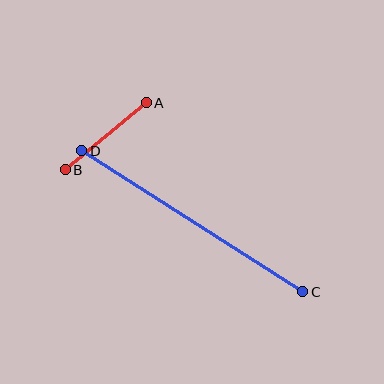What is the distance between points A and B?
The distance is approximately 105 pixels.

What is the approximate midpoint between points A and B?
The midpoint is at approximately (106, 136) pixels.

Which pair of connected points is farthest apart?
Points C and D are farthest apart.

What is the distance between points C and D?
The distance is approximately 262 pixels.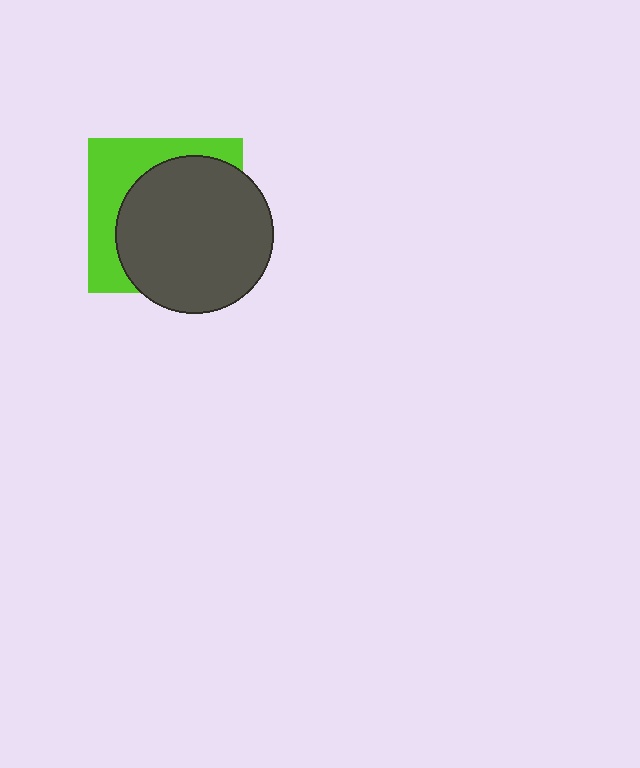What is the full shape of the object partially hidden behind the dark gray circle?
The partially hidden object is a lime square.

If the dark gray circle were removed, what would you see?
You would see the complete lime square.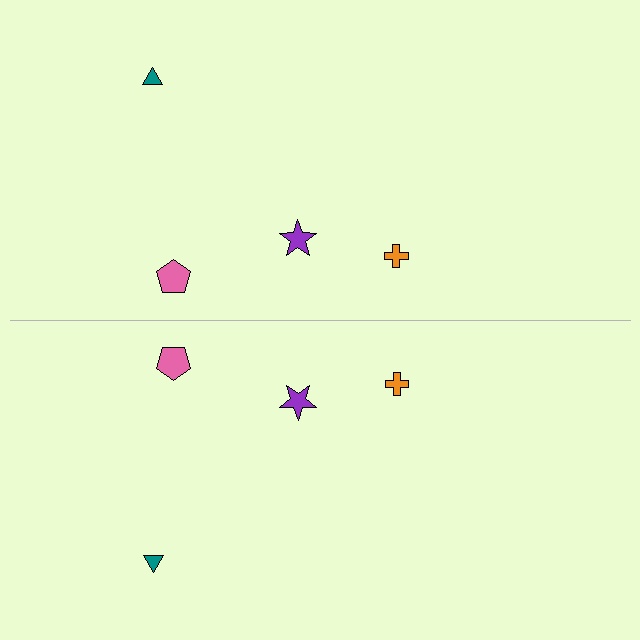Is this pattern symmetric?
Yes, this pattern has bilateral (reflection) symmetry.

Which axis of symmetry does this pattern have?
The pattern has a horizontal axis of symmetry running through the center of the image.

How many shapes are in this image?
There are 8 shapes in this image.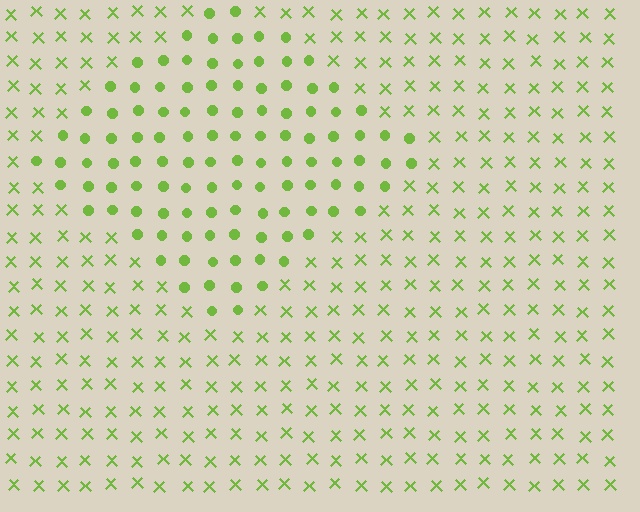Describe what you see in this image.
The image is filled with small lime elements arranged in a uniform grid. A diamond-shaped region contains circles, while the surrounding area contains X marks. The boundary is defined purely by the change in element shape.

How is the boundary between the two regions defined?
The boundary is defined by a change in element shape: circles inside vs. X marks outside. All elements share the same color and spacing.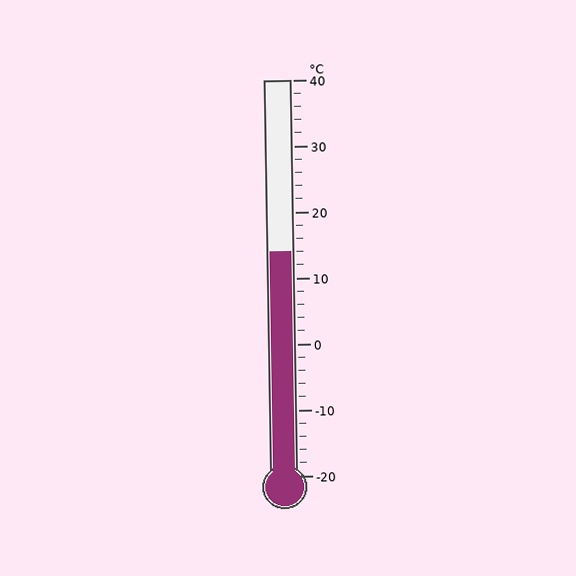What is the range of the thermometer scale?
The thermometer scale ranges from -20°C to 40°C.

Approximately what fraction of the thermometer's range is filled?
The thermometer is filled to approximately 55% of its range.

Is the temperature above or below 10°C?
The temperature is above 10°C.